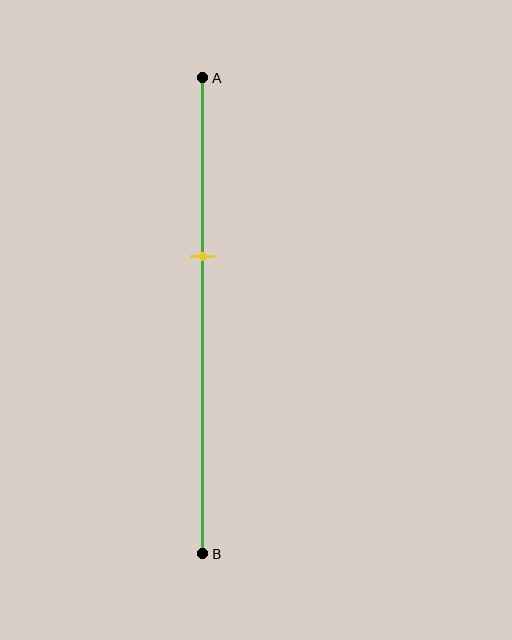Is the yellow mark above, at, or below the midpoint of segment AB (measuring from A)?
The yellow mark is above the midpoint of segment AB.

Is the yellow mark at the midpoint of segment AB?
No, the mark is at about 35% from A, not at the 50% midpoint.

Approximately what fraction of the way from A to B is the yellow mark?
The yellow mark is approximately 35% of the way from A to B.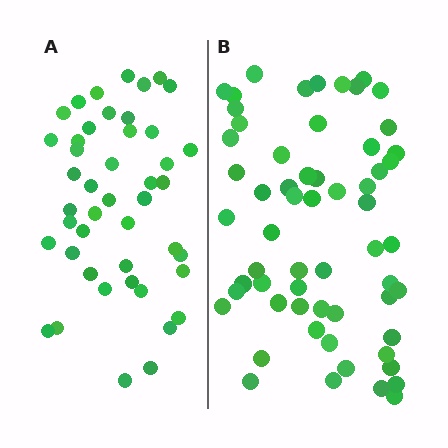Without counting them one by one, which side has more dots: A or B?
Region B (the right region) has more dots.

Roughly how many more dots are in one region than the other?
Region B has approximately 15 more dots than region A.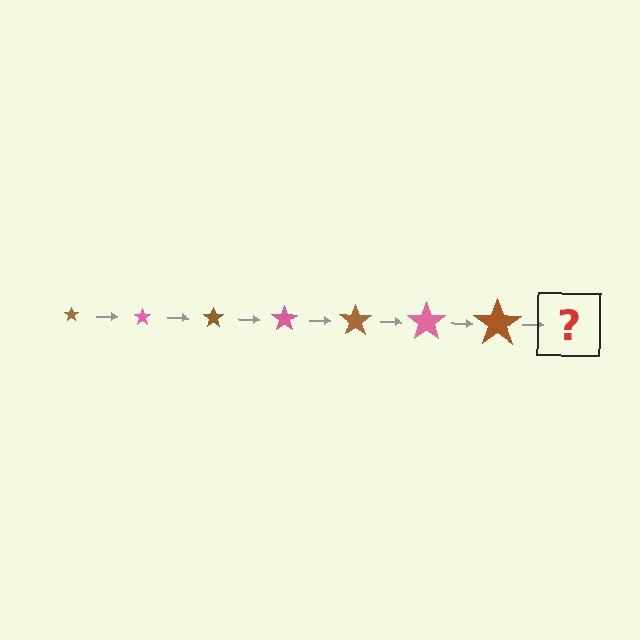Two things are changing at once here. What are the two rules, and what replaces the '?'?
The two rules are that the star grows larger each step and the color cycles through brown and pink. The '?' should be a pink star, larger than the previous one.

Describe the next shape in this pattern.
It should be a pink star, larger than the previous one.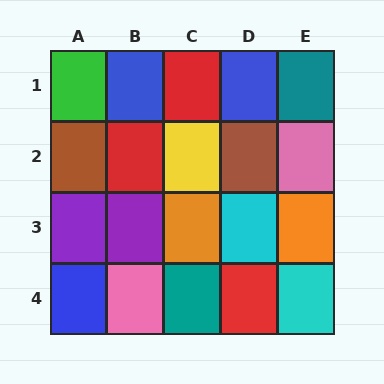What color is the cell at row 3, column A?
Purple.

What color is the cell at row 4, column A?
Blue.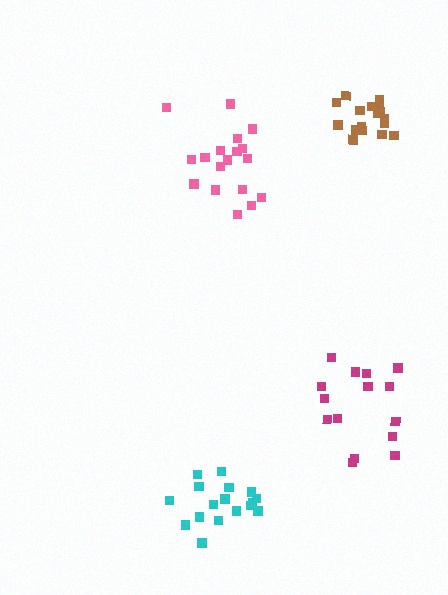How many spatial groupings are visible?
There are 4 spatial groupings.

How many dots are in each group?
Group 1: 15 dots, Group 2: 17 dots, Group 3: 17 dots, Group 4: 18 dots (67 total).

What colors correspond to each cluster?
The clusters are colored: magenta, brown, cyan, pink.